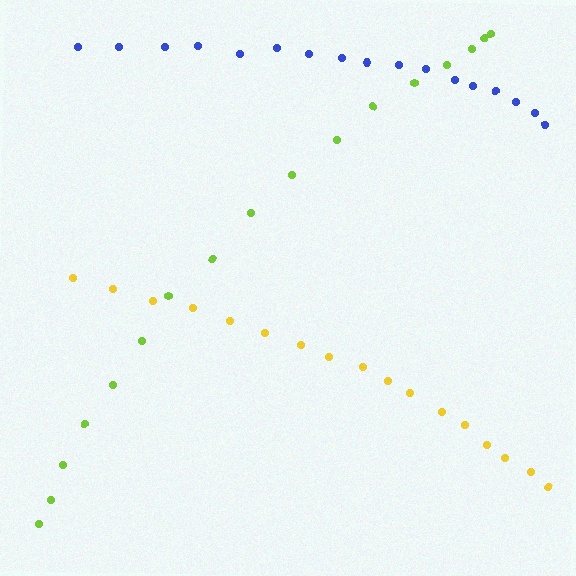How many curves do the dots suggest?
There are 3 distinct paths.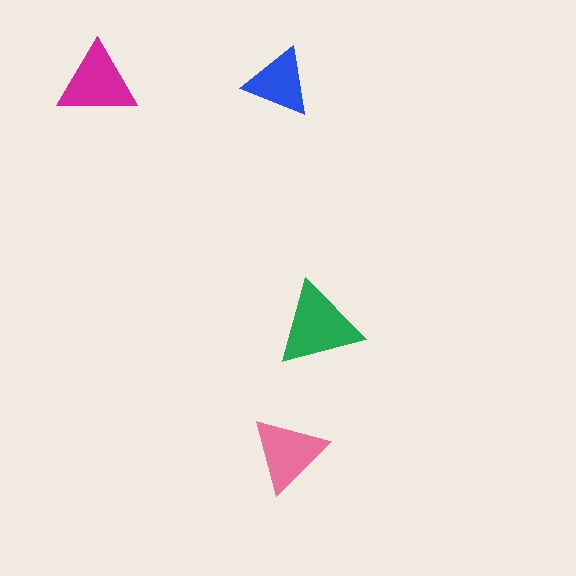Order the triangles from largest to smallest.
the green one, the magenta one, the pink one, the blue one.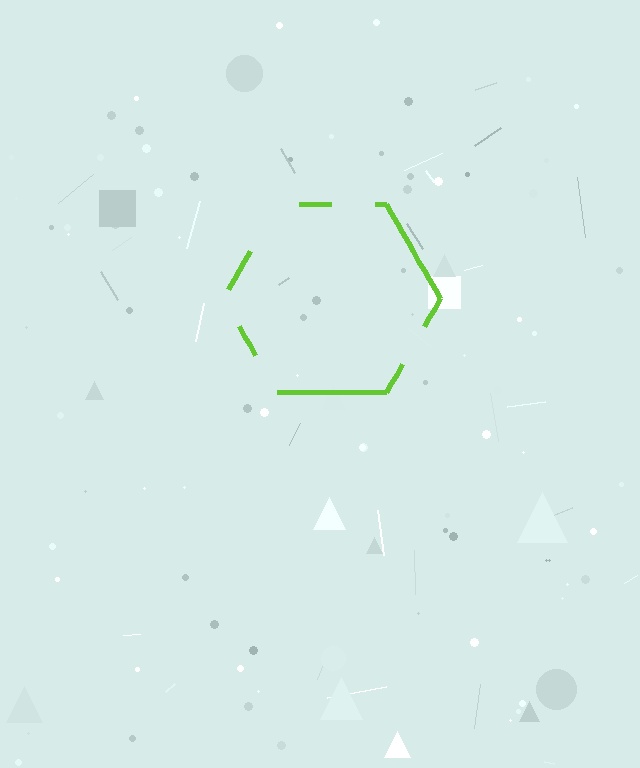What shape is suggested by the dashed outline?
The dashed outline suggests a hexagon.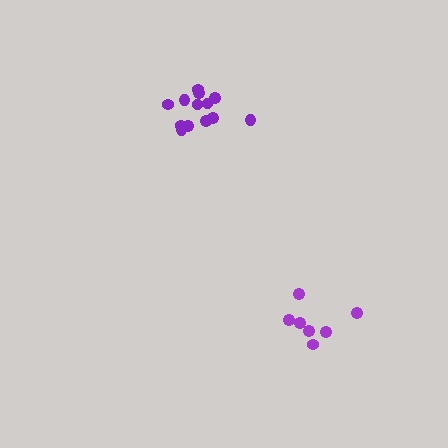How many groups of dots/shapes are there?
There are 2 groups.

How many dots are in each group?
Group 1: 13 dots, Group 2: 7 dots (20 total).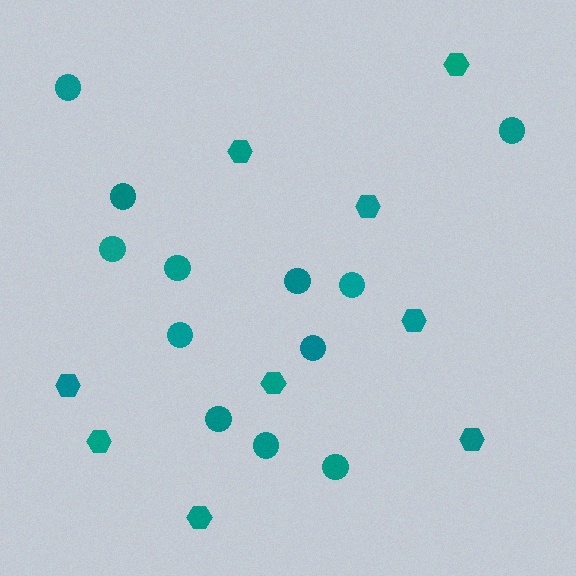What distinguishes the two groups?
There are 2 groups: one group of hexagons (9) and one group of circles (12).